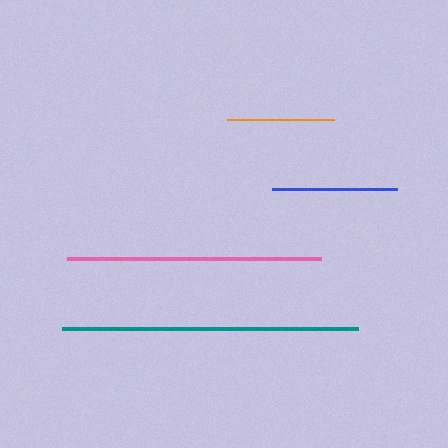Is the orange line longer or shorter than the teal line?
The teal line is longer than the orange line.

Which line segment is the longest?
The teal line is the longest at approximately 296 pixels.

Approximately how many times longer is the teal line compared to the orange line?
The teal line is approximately 2.8 times the length of the orange line.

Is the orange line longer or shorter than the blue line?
The blue line is longer than the orange line.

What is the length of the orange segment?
The orange segment is approximately 107 pixels long.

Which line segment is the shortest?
The orange line is the shortest at approximately 107 pixels.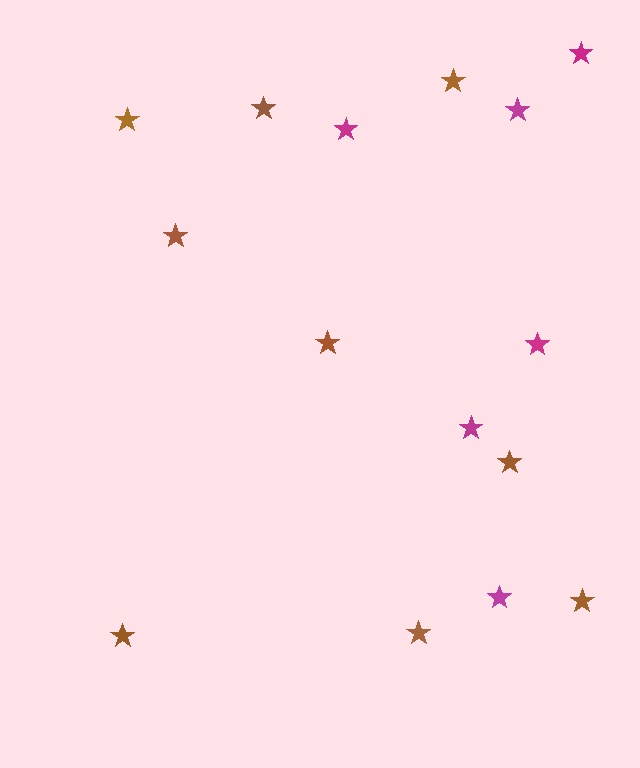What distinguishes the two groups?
There are 2 groups: one group of brown stars (9) and one group of magenta stars (6).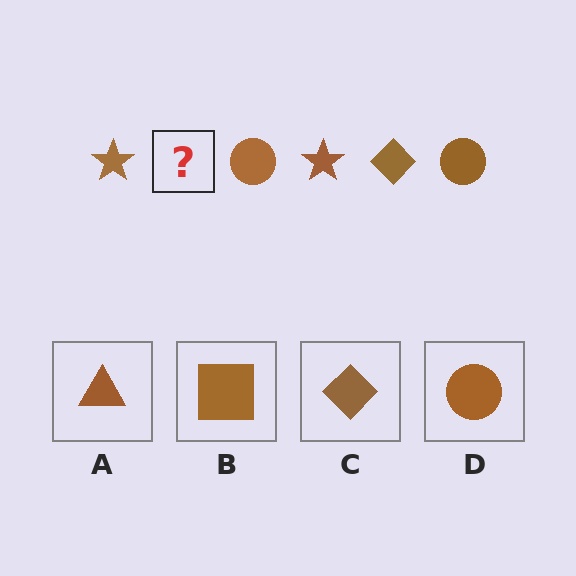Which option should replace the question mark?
Option C.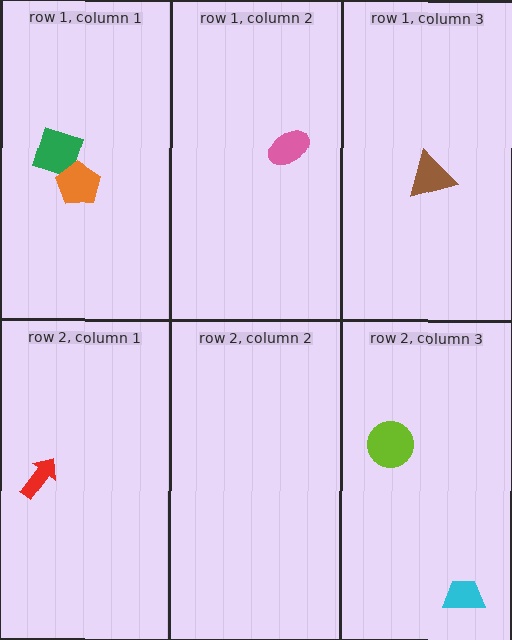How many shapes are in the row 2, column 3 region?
2.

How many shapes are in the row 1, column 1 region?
2.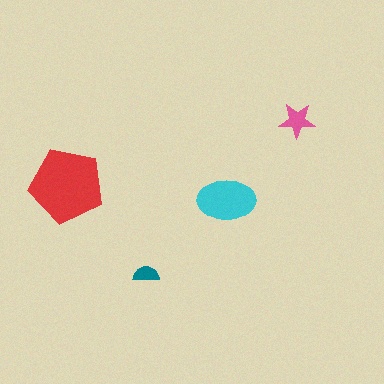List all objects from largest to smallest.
The red pentagon, the cyan ellipse, the pink star, the teal semicircle.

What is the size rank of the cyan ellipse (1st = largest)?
2nd.